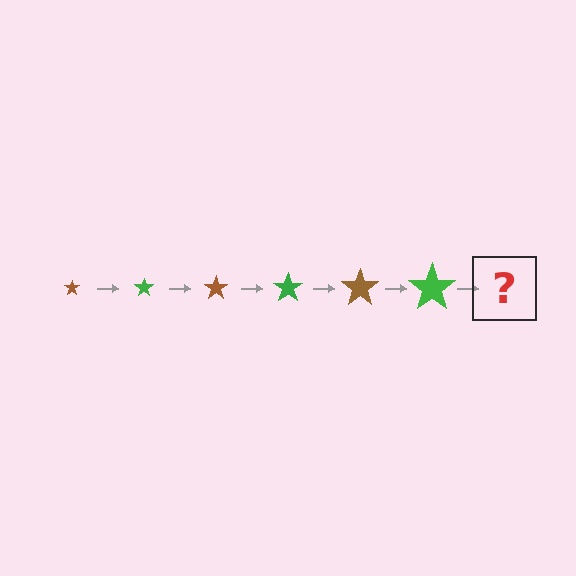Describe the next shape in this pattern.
It should be a brown star, larger than the previous one.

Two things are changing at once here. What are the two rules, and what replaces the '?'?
The two rules are that the star grows larger each step and the color cycles through brown and green. The '?' should be a brown star, larger than the previous one.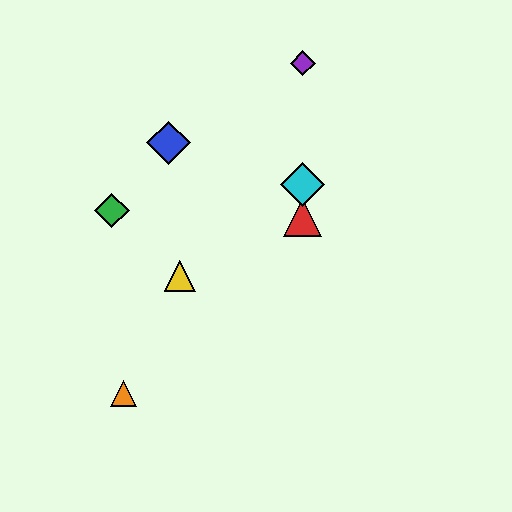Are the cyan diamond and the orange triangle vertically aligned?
No, the cyan diamond is at x≈303 and the orange triangle is at x≈123.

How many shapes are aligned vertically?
3 shapes (the red triangle, the purple diamond, the cyan diamond) are aligned vertically.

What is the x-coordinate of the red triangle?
The red triangle is at x≈303.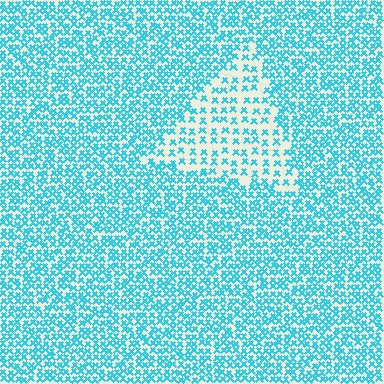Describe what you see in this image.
The image contains small cyan elements arranged at two different densities. A triangle-shaped region is visible where the elements are less densely packed than the surrounding area.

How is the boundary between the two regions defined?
The boundary is defined by a change in element density (approximately 2.2x ratio). All elements are the same color, size, and shape.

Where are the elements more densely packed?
The elements are more densely packed outside the triangle boundary.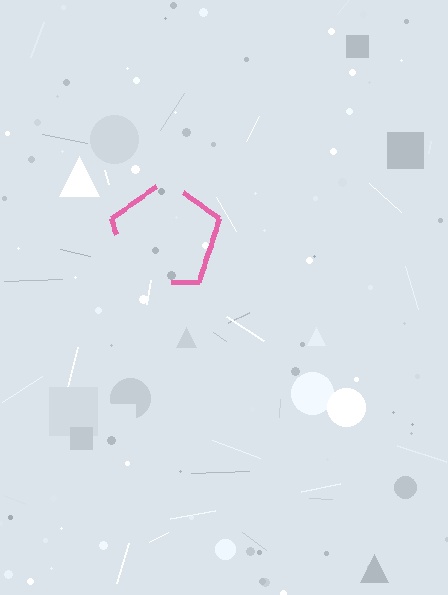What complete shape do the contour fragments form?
The contour fragments form a pentagon.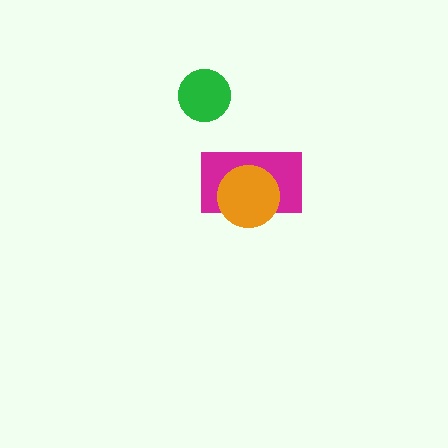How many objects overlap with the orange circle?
1 object overlaps with the orange circle.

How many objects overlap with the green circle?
0 objects overlap with the green circle.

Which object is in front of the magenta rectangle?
The orange circle is in front of the magenta rectangle.